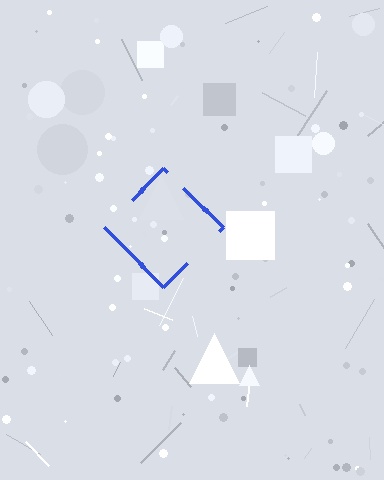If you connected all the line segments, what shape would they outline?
They would outline a diamond.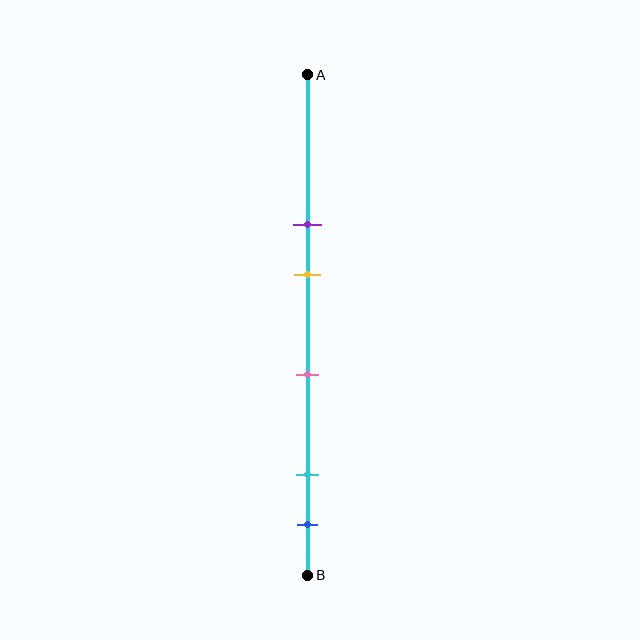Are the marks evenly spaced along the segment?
No, the marks are not evenly spaced.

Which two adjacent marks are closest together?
The cyan and blue marks are the closest adjacent pair.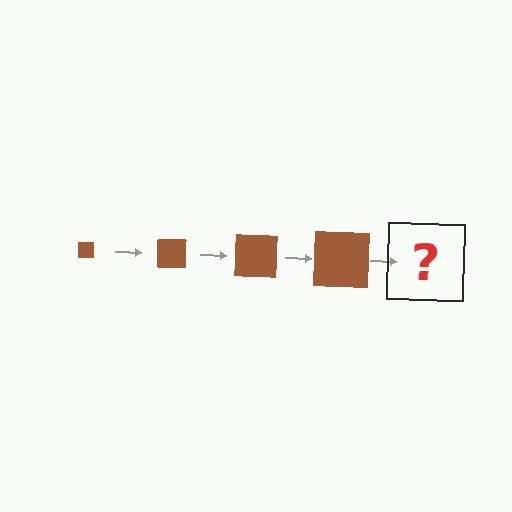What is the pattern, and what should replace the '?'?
The pattern is that the square gets progressively larger each step. The '?' should be a brown square, larger than the previous one.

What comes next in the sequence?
The next element should be a brown square, larger than the previous one.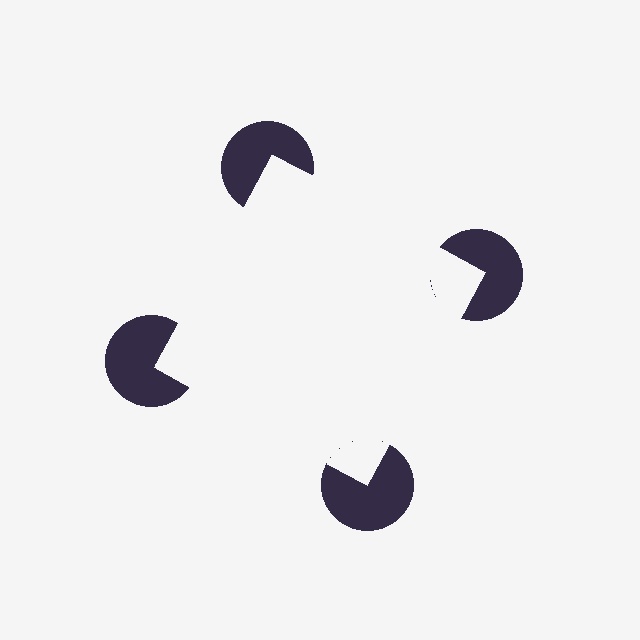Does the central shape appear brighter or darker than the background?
It typically appears slightly brighter than the background, even though no actual brightness change is drawn.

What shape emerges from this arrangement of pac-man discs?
An illusory square — its edges are inferred from the aligned wedge cuts in the pac-man discs, not physically drawn.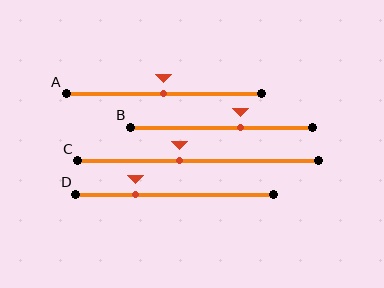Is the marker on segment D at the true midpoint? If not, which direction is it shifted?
No, the marker on segment D is shifted to the left by about 20% of the segment length.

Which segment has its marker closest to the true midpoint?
Segment A has its marker closest to the true midpoint.